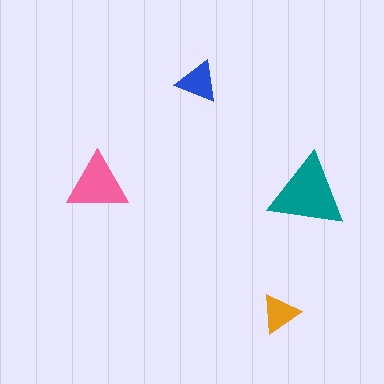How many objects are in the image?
There are 4 objects in the image.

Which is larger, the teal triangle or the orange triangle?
The teal one.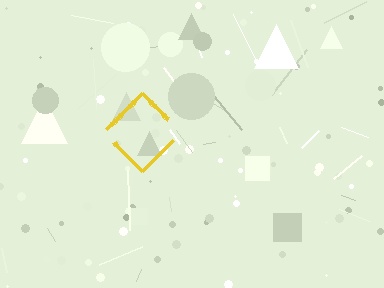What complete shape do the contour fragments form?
The contour fragments form a diamond.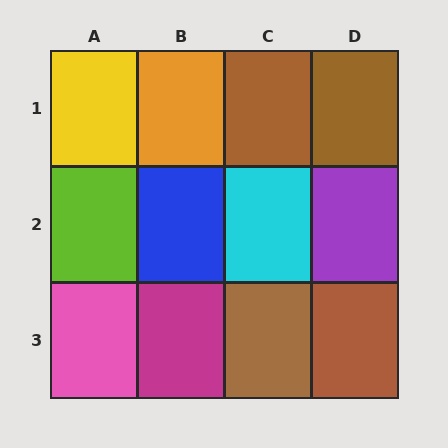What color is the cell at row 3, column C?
Brown.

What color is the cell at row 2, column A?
Lime.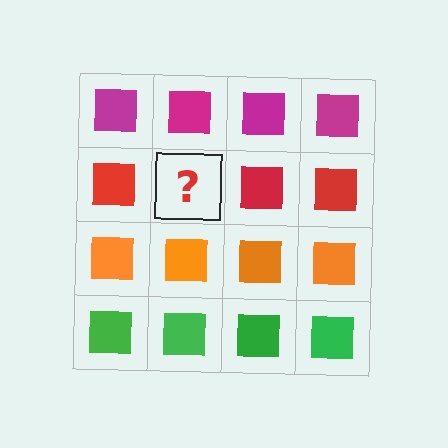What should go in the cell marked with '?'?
The missing cell should contain a red square.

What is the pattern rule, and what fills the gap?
The rule is that each row has a consistent color. The gap should be filled with a red square.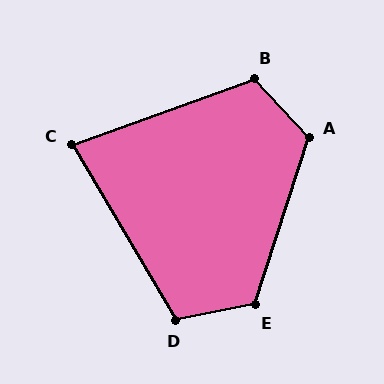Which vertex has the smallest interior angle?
C, at approximately 79 degrees.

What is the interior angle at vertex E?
Approximately 119 degrees (obtuse).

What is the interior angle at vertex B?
Approximately 113 degrees (obtuse).